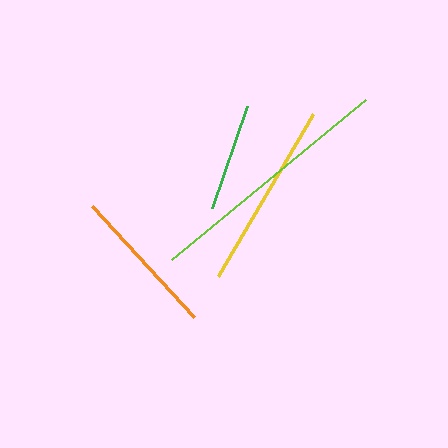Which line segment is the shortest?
The green line is the shortest at approximately 109 pixels.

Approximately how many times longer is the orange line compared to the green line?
The orange line is approximately 1.4 times the length of the green line.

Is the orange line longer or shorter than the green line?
The orange line is longer than the green line.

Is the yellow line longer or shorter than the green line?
The yellow line is longer than the green line.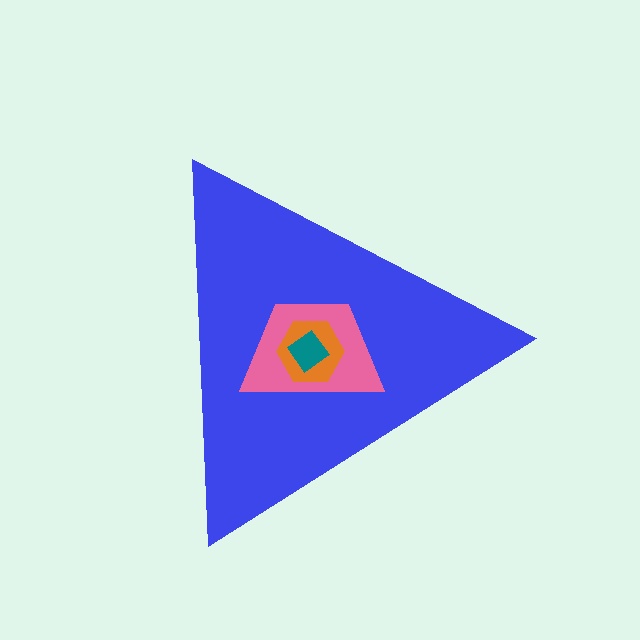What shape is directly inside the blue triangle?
The pink trapezoid.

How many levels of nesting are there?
4.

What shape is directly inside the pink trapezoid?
The orange hexagon.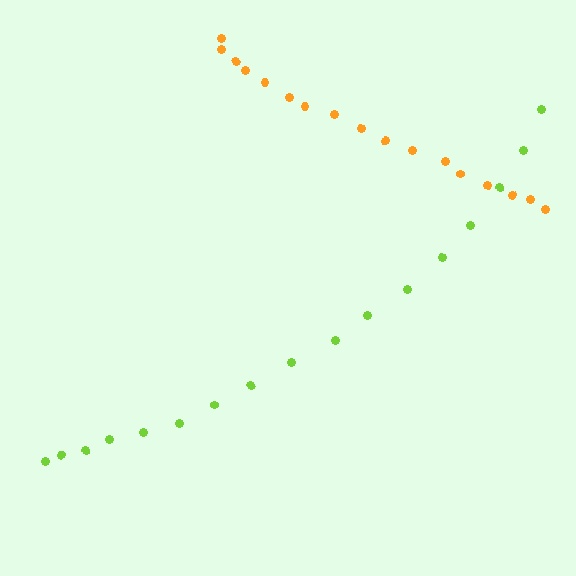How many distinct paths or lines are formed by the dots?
There are 2 distinct paths.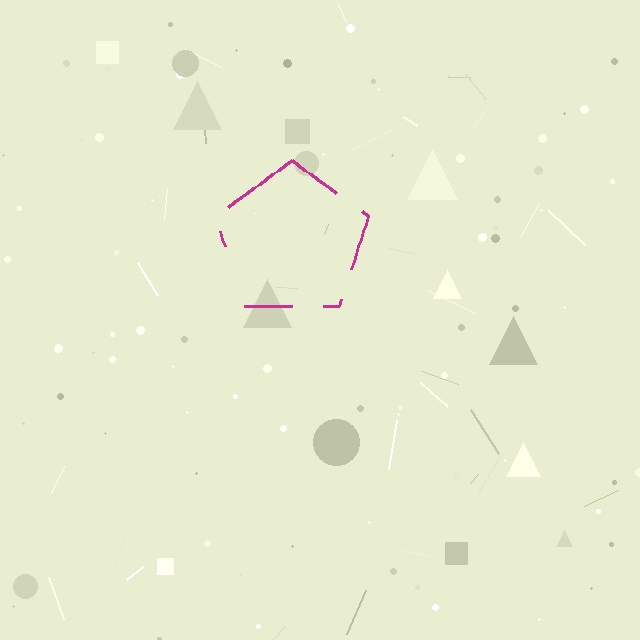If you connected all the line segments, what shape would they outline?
They would outline a pentagon.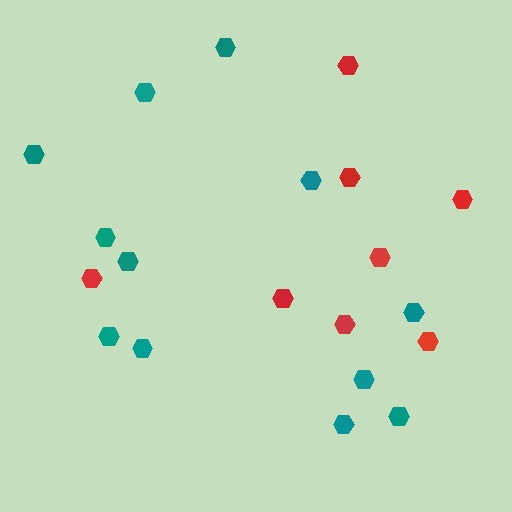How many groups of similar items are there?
There are 2 groups: one group of teal hexagons (12) and one group of red hexagons (8).